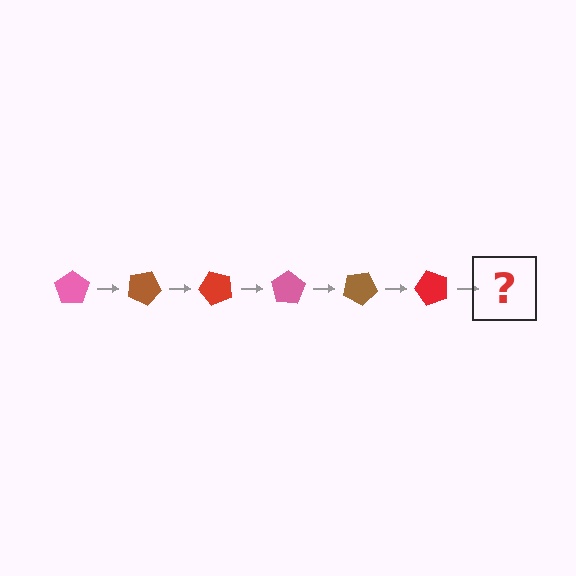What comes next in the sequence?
The next element should be a pink pentagon, rotated 150 degrees from the start.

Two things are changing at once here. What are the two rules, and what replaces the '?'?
The two rules are that it rotates 25 degrees each step and the color cycles through pink, brown, and red. The '?' should be a pink pentagon, rotated 150 degrees from the start.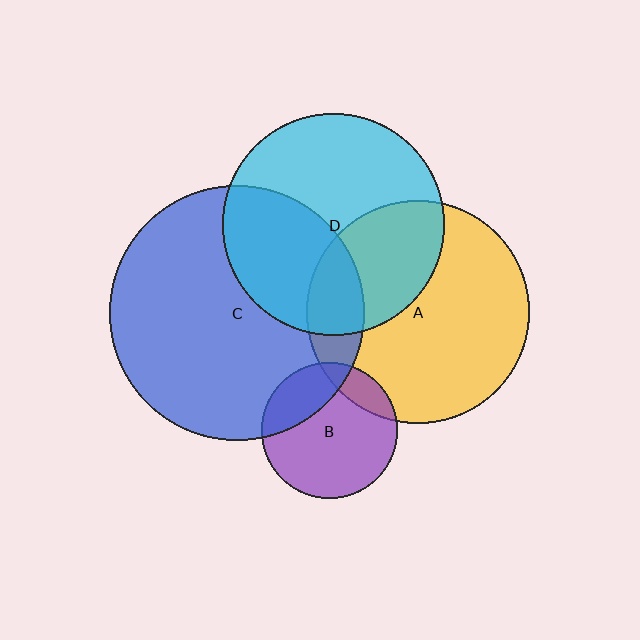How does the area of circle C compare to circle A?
Approximately 1.3 times.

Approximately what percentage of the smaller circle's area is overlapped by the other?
Approximately 15%.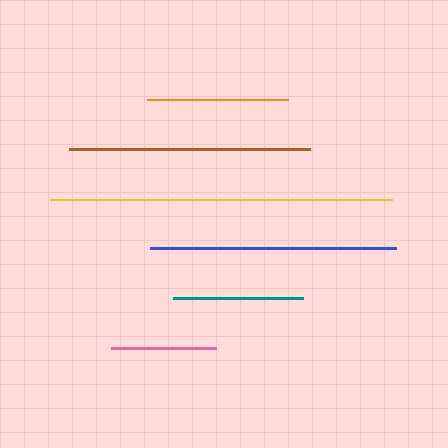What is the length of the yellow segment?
The yellow segment is approximately 342 pixels long.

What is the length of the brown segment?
The brown segment is approximately 241 pixels long.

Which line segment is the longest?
The yellow line is the longest at approximately 342 pixels.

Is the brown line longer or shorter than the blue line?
The blue line is longer than the brown line.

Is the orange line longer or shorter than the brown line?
The brown line is longer than the orange line.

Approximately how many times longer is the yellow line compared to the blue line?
The yellow line is approximately 1.4 times the length of the blue line.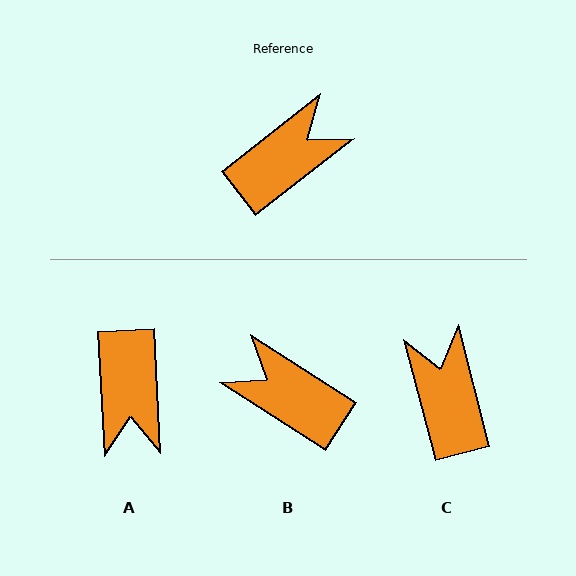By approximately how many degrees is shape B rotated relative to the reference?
Approximately 109 degrees counter-clockwise.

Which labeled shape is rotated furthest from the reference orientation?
A, about 125 degrees away.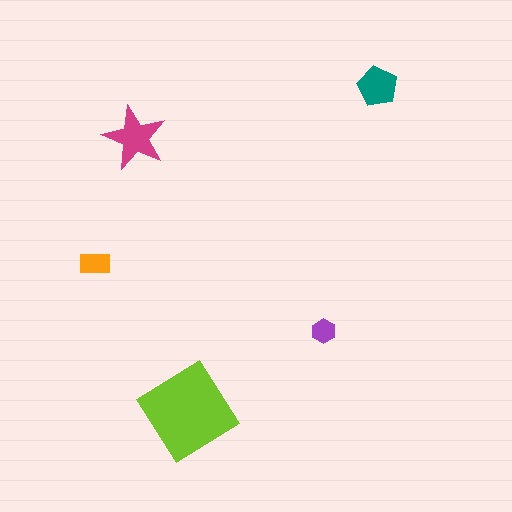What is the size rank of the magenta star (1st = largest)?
2nd.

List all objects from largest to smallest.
The lime diamond, the magenta star, the teal pentagon, the orange rectangle, the purple hexagon.